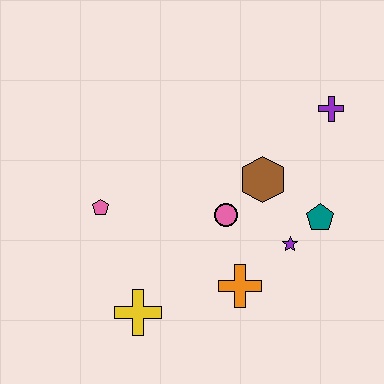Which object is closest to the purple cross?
The brown hexagon is closest to the purple cross.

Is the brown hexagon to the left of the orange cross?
No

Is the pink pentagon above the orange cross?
Yes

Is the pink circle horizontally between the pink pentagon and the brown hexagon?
Yes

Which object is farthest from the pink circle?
The purple cross is farthest from the pink circle.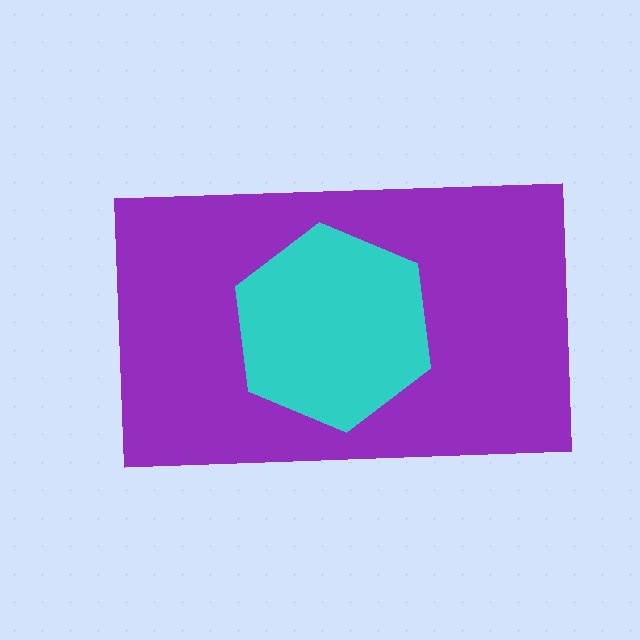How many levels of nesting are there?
2.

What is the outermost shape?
The purple rectangle.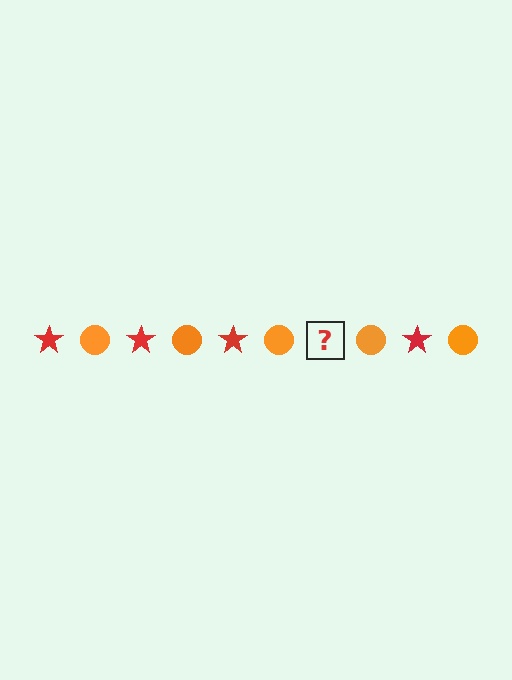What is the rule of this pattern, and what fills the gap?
The rule is that the pattern alternates between red star and orange circle. The gap should be filled with a red star.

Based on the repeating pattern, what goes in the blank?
The blank should be a red star.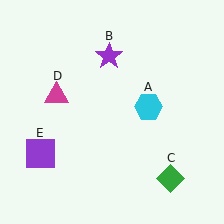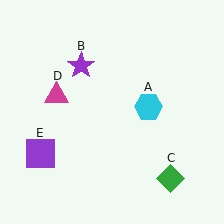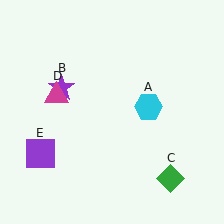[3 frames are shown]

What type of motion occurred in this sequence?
The purple star (object B) rotated counterclockwise around the center of the scene.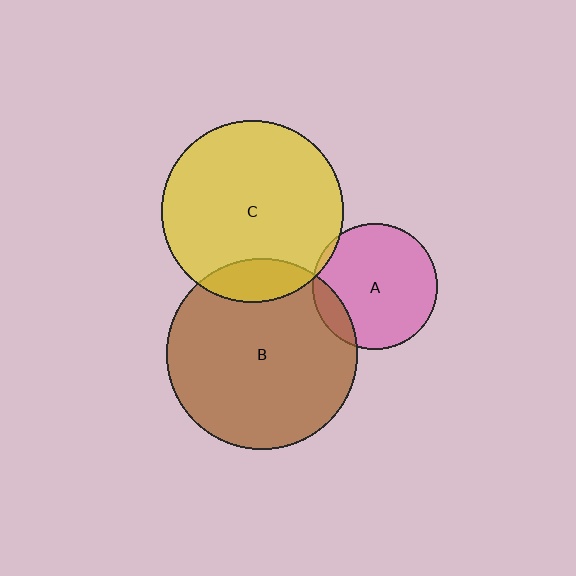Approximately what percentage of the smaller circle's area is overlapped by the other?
Approximately 5%.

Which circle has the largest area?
Circle B (brown).